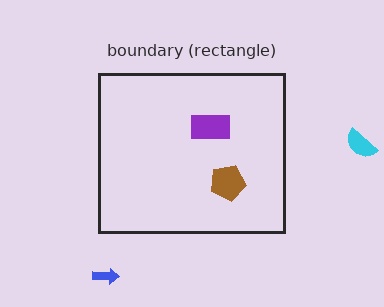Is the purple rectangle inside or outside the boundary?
Inside.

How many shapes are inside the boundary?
2 inside, 2 outside.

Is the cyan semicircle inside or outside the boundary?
Outside.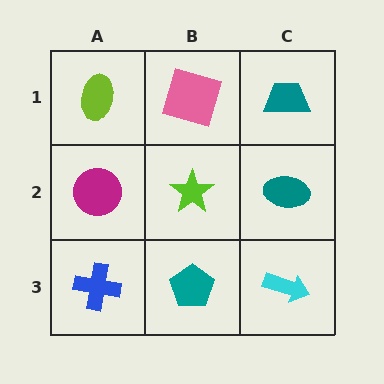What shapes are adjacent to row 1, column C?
A teal ellipse (row 2, column C), a pink square (row 1, column B).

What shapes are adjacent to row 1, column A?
A magenta circle (row 2, column A), a pink square (row 1, column B).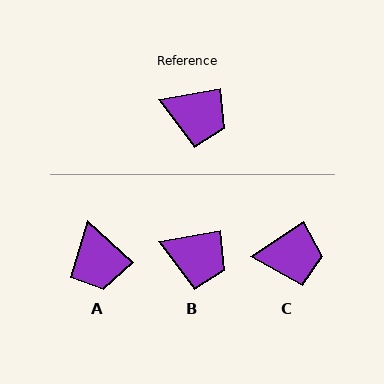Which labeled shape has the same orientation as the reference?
B.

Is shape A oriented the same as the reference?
No, it is off by about 53 degrees.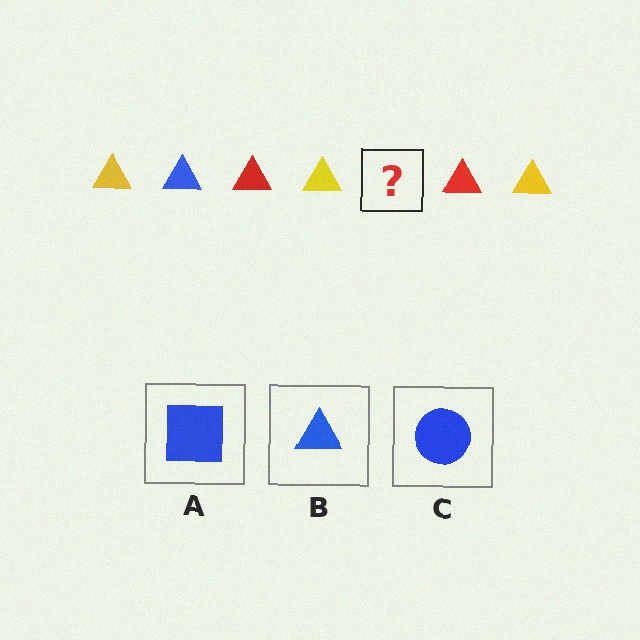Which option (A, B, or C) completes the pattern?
B.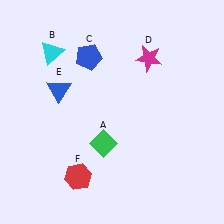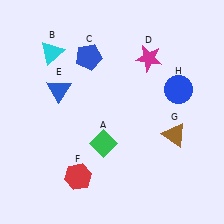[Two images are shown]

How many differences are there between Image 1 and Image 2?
There are 2 differences between the two images.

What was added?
A brown triangle (G), a blue circle (H) were added in Image 2.